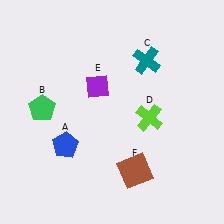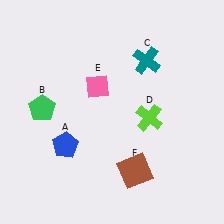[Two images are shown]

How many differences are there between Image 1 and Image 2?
There is 1 difference between the two images.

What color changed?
The diamond (E) changed from purple in Image 1 to pink in Image 2.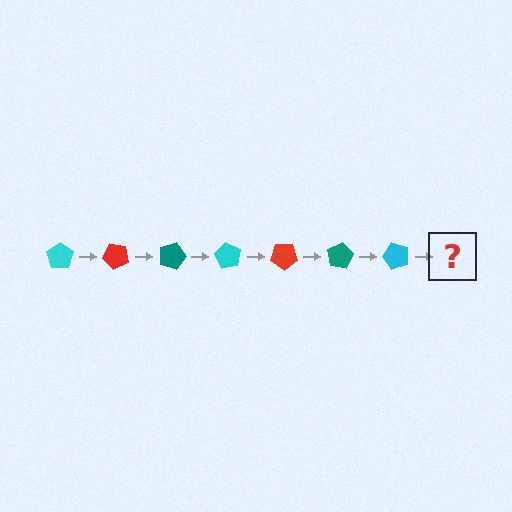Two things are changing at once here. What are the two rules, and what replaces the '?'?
The two rules are that it rotates 45 degrees each step and the color cycles through cyan, red, and teal. The '?' should be a red pentagon, rotated 315 degrees from the start.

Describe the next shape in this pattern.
It should be a red pentagon, rotated 315 degrees from the start.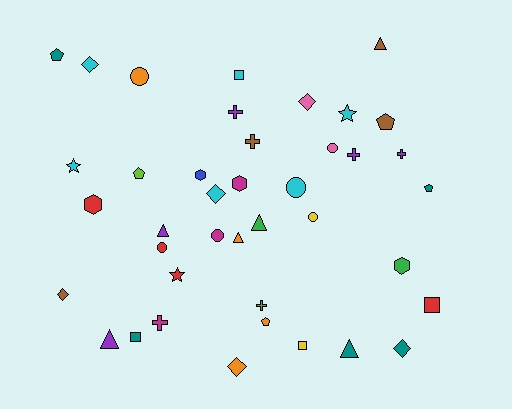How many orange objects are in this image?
There are 4 orange objects.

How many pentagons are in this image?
There are 5 pentagons.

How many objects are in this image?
There are 40 objects.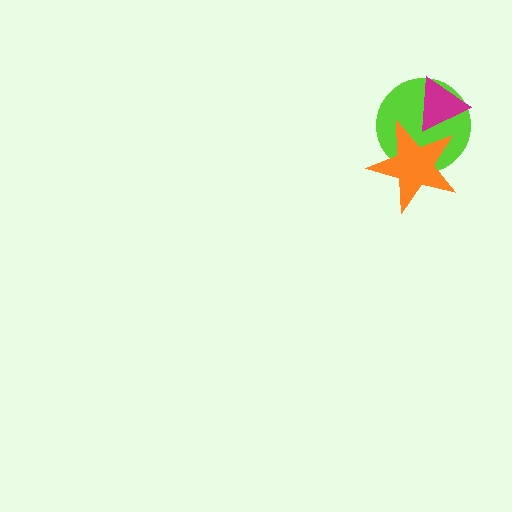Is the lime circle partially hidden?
Yes, it is partially covered by another shape.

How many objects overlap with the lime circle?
2 objects overlap with the lime circle.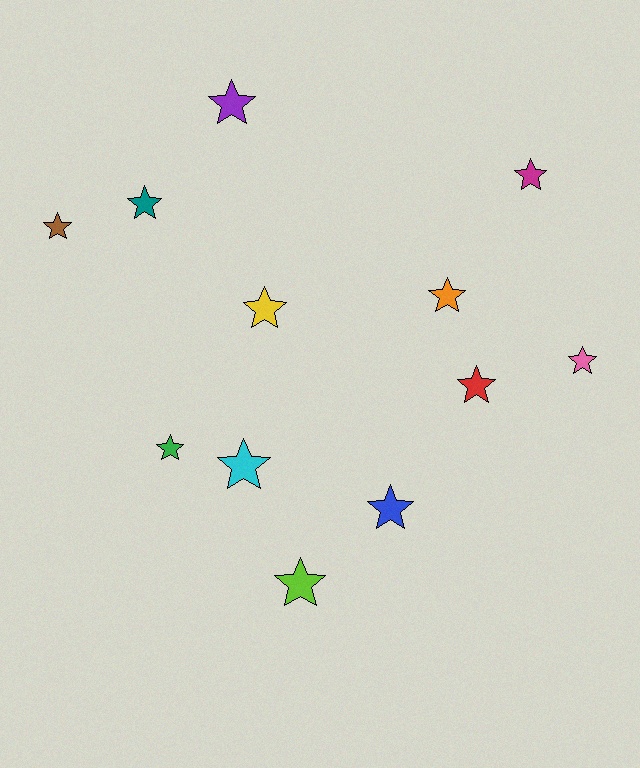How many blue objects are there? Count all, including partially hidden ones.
There is 1 blue object.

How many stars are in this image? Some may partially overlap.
There are 12 stars.